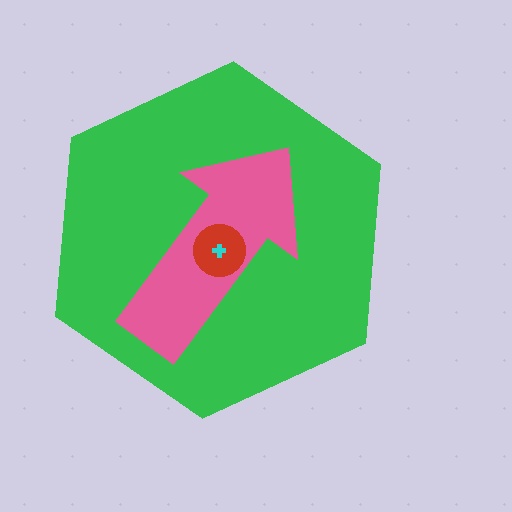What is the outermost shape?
The green hexagon.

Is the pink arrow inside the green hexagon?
Yes.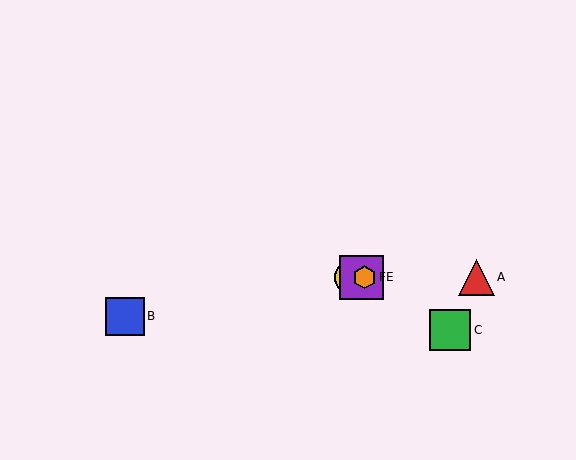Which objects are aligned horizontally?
Objects A, D, E, F are aligned horizontally.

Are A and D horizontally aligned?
Yes, both are at y≈277.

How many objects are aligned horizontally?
4 objects (A, D, E, F) are aligned horizontally.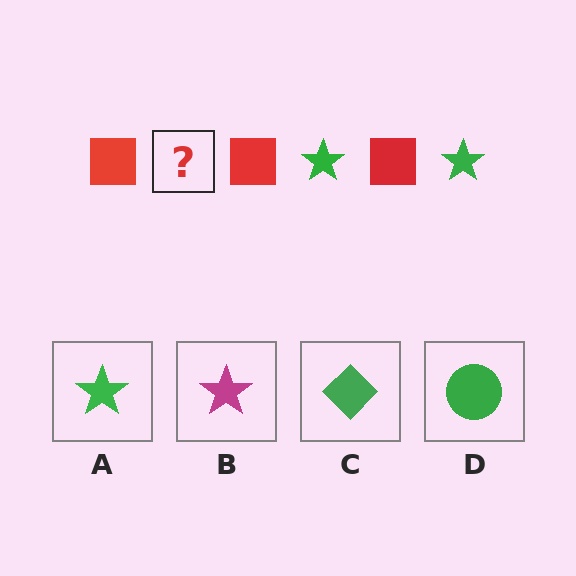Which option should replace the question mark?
Option A.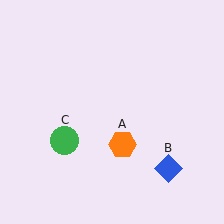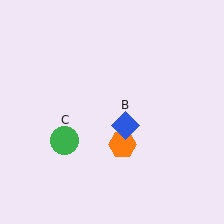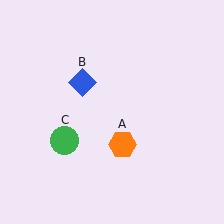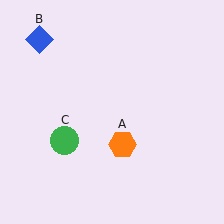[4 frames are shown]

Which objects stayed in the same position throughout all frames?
Orange hexagon (object A) and green circle (object C) remained stationary.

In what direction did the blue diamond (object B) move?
The blue diamond (object B) moved up and to the left.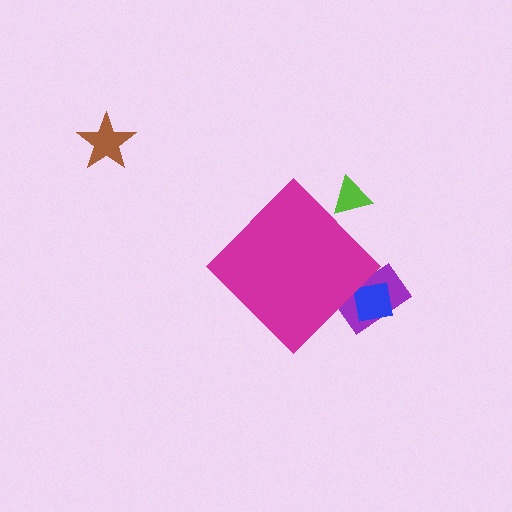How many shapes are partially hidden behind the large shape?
3 shapes are partially hidden.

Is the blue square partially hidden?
Yes, the blue square is partially hidden behind the magenta diamond.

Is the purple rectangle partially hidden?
Yes, the purple rectangle is partially hidden behind the magenta diamond.